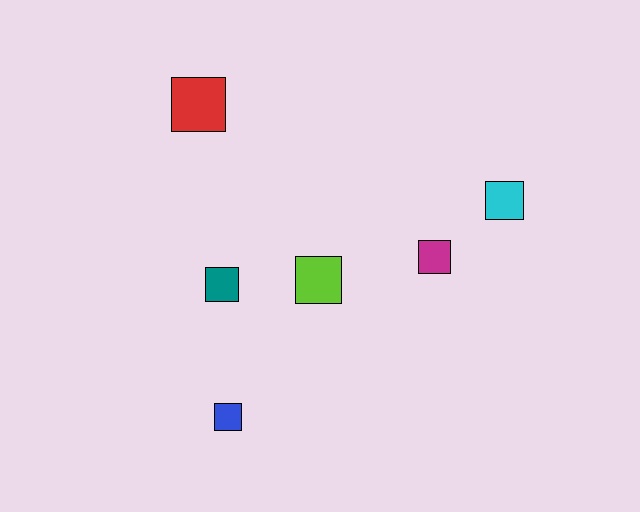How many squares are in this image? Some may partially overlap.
There are 6 squares.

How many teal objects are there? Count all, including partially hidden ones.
There is 1 teal object.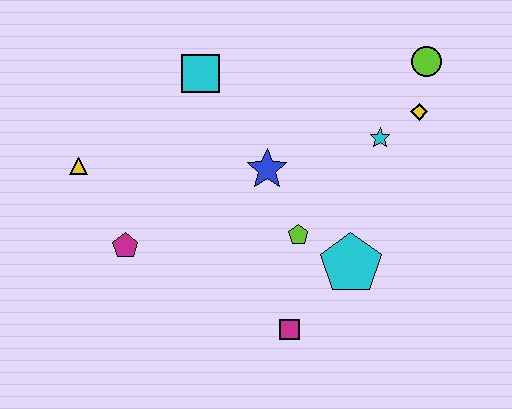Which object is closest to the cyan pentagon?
The lime pentagon is closest to the cyan pentagon.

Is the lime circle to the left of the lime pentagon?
No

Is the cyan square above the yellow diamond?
Yes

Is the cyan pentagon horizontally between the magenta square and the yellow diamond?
Yes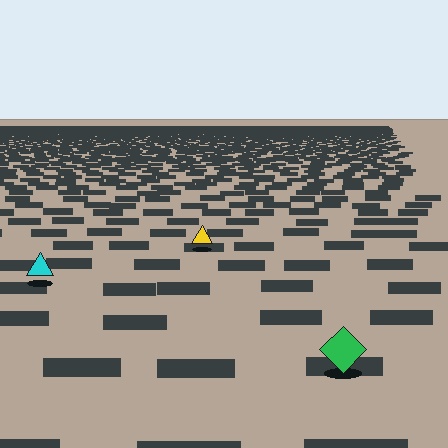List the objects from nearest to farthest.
From nearest to farthest: the green diamond, the cyan triangle, the yellow triangle.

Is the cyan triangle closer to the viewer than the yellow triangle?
Yes. The cyan triangle is closer — you can tell from the texture gradient: the ground texture is coarser near it.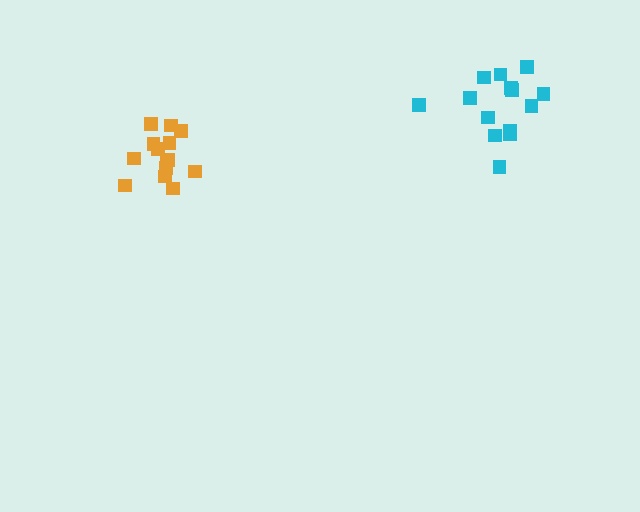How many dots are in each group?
Group 1: 14 dots, Group 2: 14 dots (28 total).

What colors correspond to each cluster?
The clusters are colored: orange, cyan.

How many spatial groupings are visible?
There are 2 spatial groupings.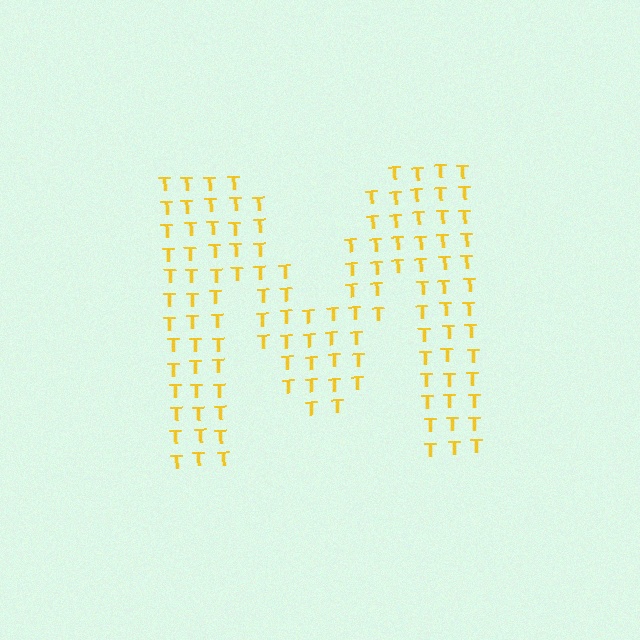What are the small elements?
The small elements are letter T's.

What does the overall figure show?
The overall figure shows the letter M.